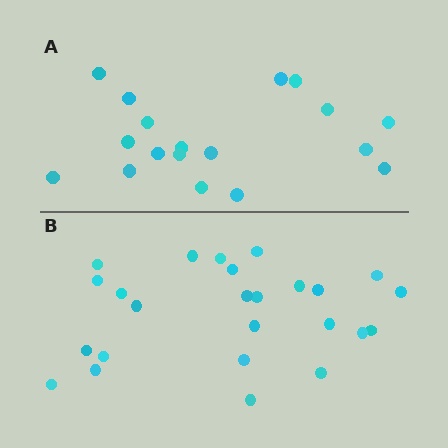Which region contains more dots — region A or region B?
Region B (the bottom region) has more dots.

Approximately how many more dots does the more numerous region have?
Region B has roughly 8 or so more dots than region A.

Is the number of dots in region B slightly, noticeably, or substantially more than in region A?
Region B has noticeably more, but not dramatically so. The ratio is roughly 1.4 to 1.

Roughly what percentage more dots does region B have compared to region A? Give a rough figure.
About 40% more.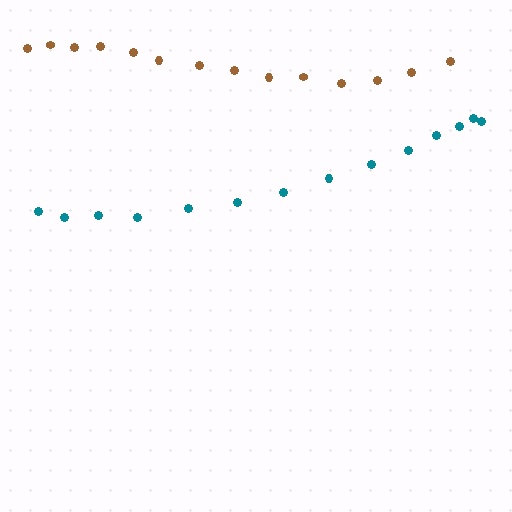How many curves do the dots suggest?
There are 2 distinct paths.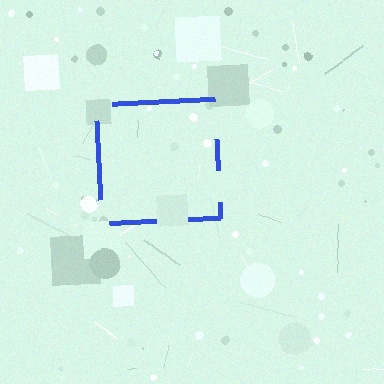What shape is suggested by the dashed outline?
The dashed outline suggests a square.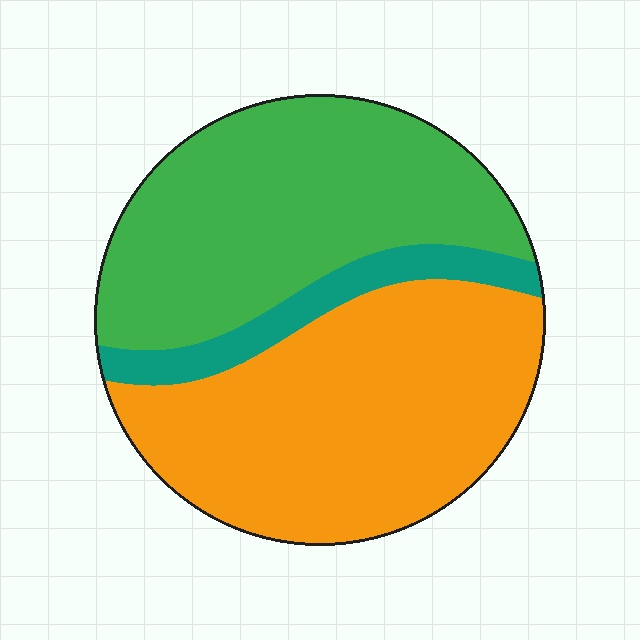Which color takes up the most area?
Orange, at roughly 50%.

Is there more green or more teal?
Green.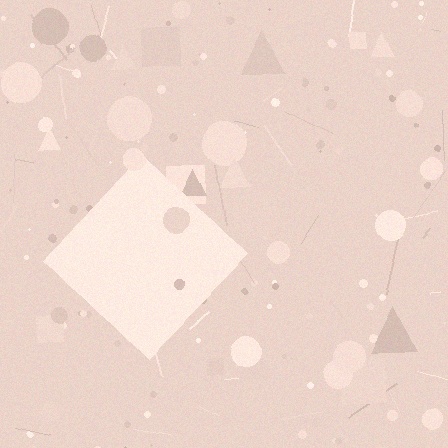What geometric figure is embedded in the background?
A diamond is embedded in the background.